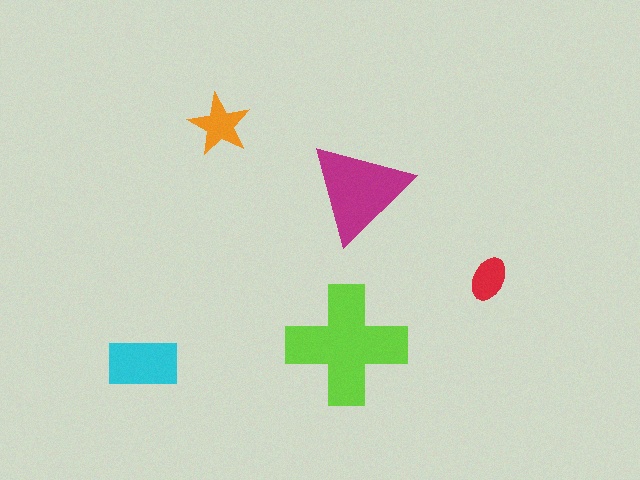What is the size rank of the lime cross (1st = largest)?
1st.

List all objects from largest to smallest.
The lime cross, the magenta triangle, the cyan rectangle, the orange star, the red ellipse.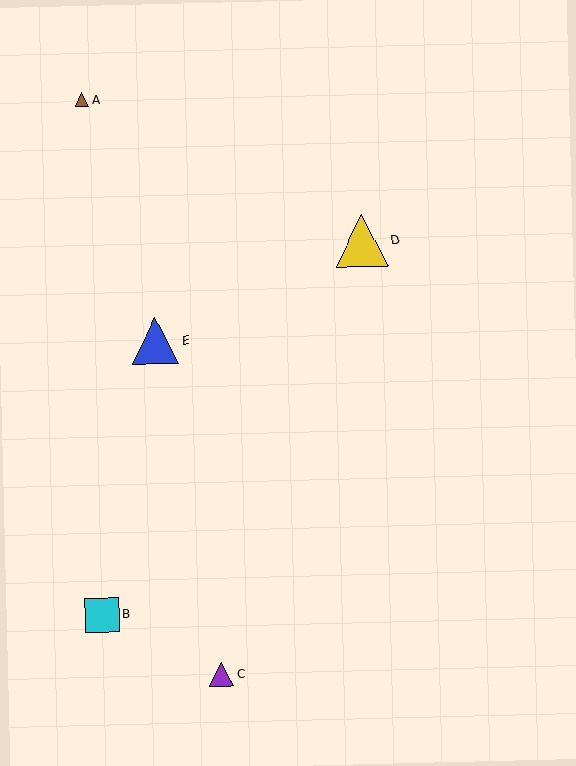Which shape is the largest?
The yellow triangle (labeled D) is the largest.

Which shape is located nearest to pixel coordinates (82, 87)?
The brown triangle (labeled A) at (82, 100) is nearest to that location.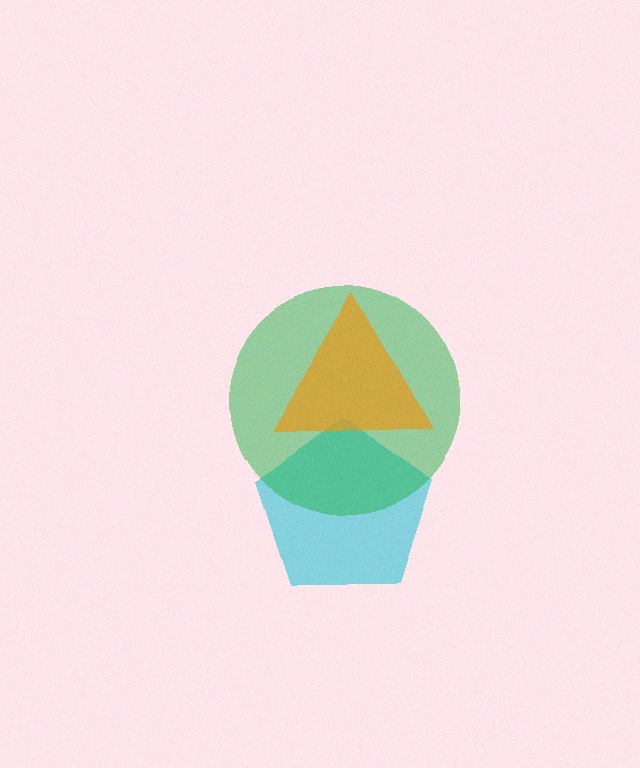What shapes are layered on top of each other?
The layered shapes are: a cyan pentagon, a green circle, an orange triangle.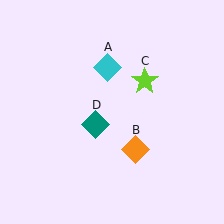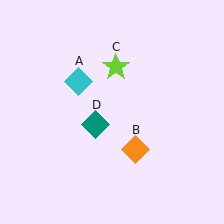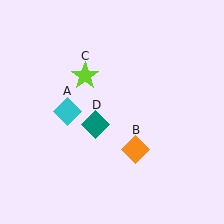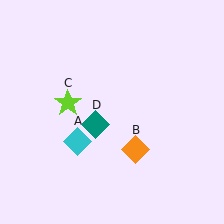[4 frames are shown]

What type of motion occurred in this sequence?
The cyan diamond (object A), lime star (object C) rotated counterclockwise around the center of the scene.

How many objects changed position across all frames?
2 objects changed position: cyan diamond (object A), lime star (object C).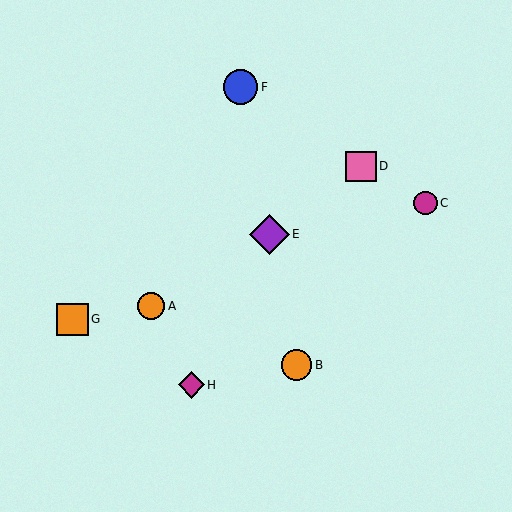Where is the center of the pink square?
The center of the pink square is at (361, 166).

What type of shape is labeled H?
Shape H is a magenta diamond.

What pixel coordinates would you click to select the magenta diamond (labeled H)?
Click at (191, 385) to select the magenta diamond H.